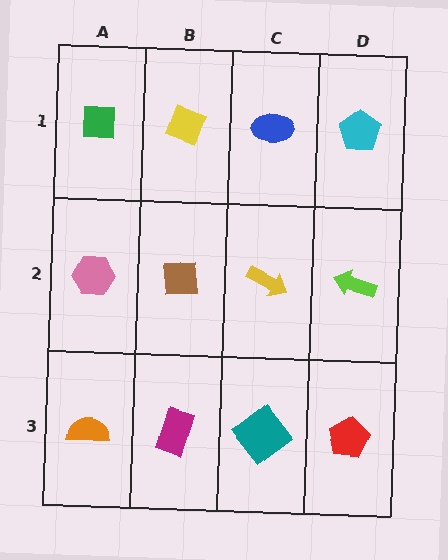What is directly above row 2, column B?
A yellow diamond.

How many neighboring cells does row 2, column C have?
4.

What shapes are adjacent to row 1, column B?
A brown square (row 2, column B), a green square (row 1, column A), a blue ellipse (row 1, column C).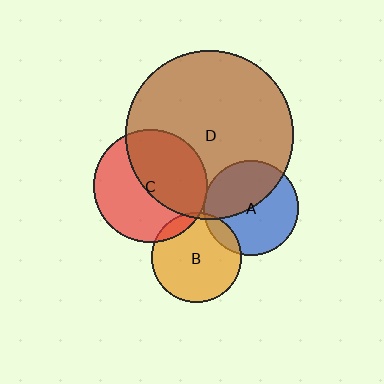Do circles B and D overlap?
Yes.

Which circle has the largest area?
Circle D (brown).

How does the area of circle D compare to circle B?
Approximately 3.5 times.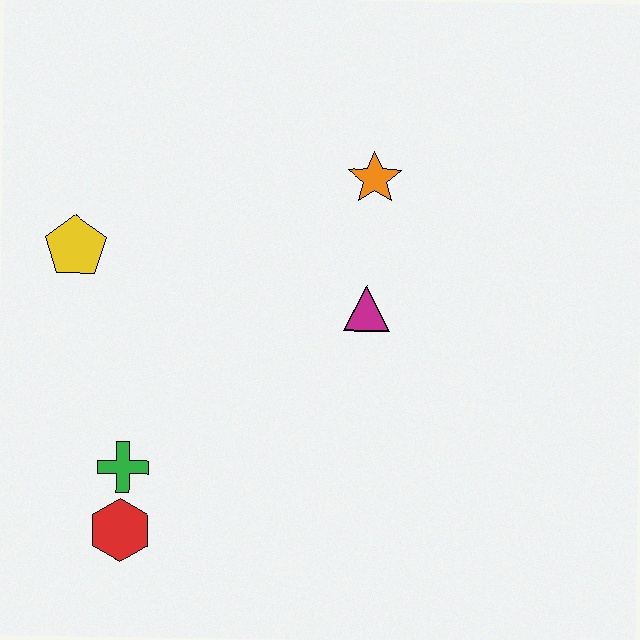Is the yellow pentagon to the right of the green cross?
No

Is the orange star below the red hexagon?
No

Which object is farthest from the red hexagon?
The orange star is farthest from the red hexagon.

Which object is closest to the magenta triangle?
The orange star is closest to the magenta triangle.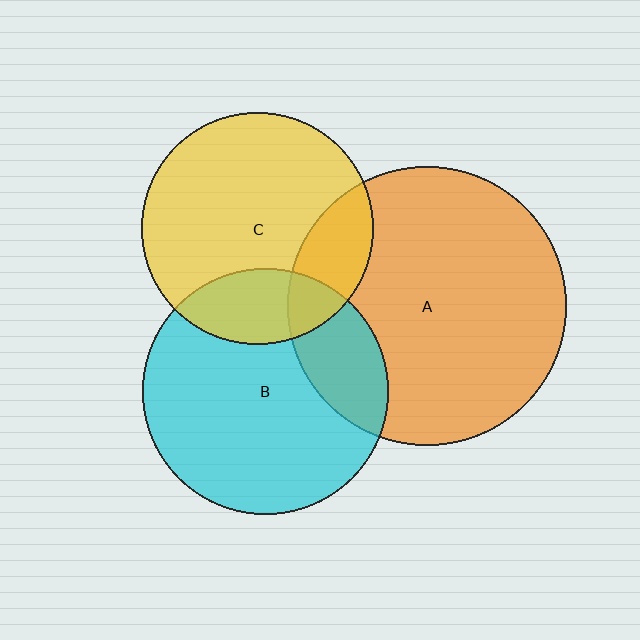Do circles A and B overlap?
Yes.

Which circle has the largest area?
Circle A (orange).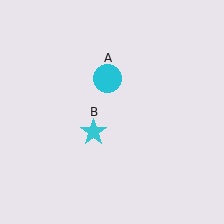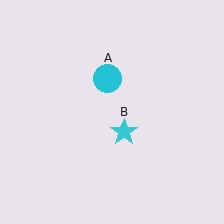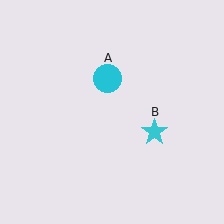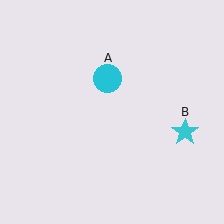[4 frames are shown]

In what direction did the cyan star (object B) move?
The cyan star (object B) moved right.